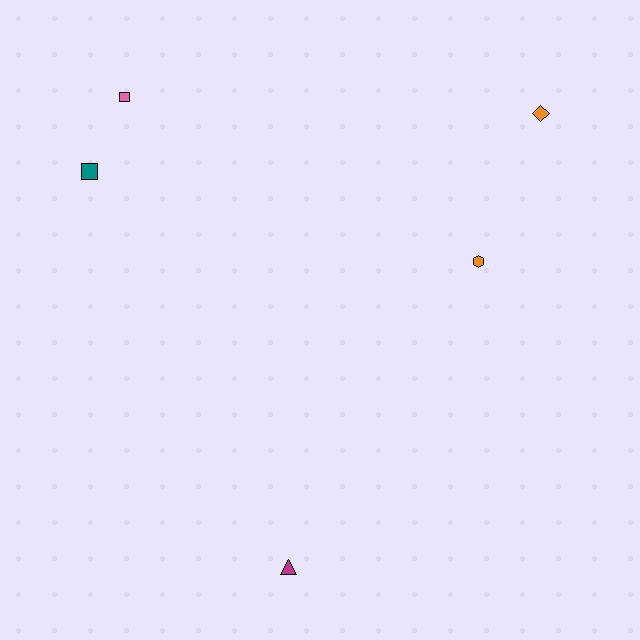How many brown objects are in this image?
There are no brown objects.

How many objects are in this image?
There are 5 objects.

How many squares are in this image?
There are 2 squares.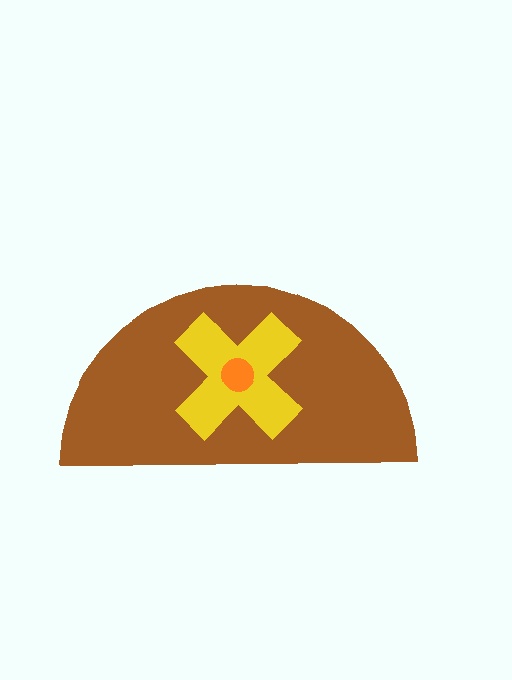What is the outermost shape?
The brown semicircle.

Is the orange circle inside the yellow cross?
Yes.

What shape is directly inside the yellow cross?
The orange circle.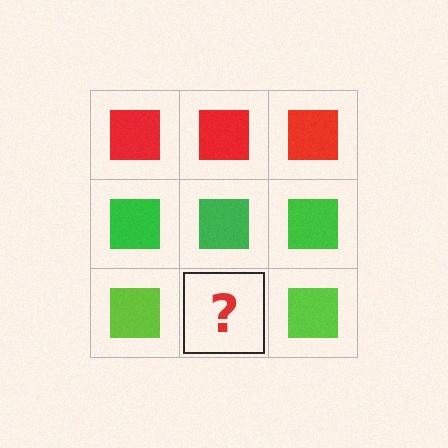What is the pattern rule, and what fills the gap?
The rule is that each row has a consistent color. The gap should be filled with a lime square.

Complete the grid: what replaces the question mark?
The question mark should be replaced with a lime square.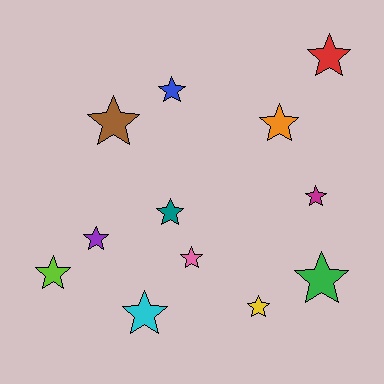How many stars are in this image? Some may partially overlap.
There are 12 stars.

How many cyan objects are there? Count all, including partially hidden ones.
There is 1 cyan object.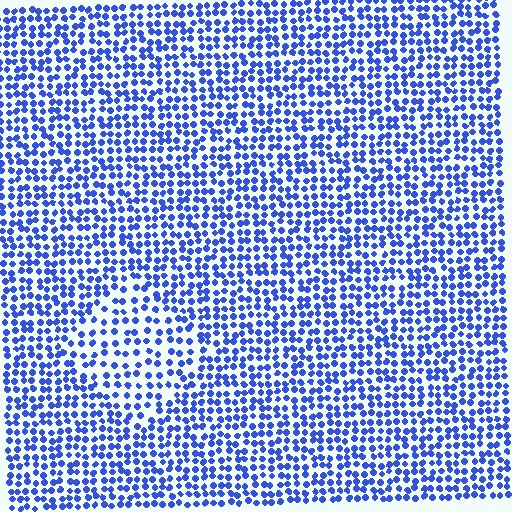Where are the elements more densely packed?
The elements are more densely packed outside the diamond boundary.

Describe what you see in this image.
The image contains small blue elements arranged at two different densities. A diamond-shaped region is visible where the elements are less densely packed than the surrounding area.